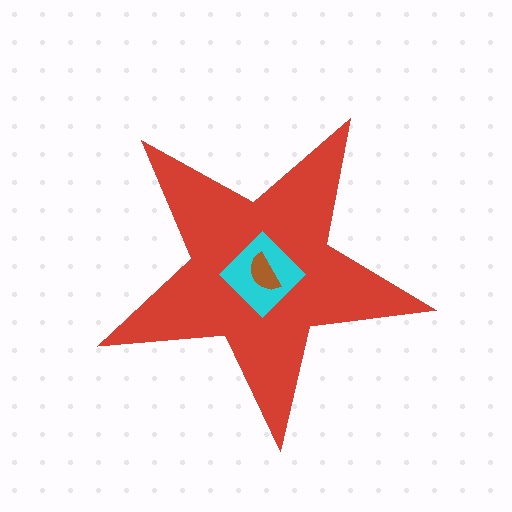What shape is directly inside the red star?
The cyan diamond.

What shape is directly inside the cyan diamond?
The brown semicircle.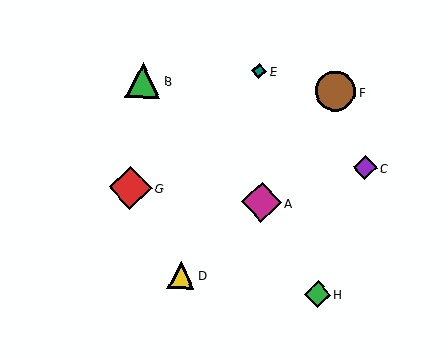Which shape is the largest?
The red diamond (labeled G) is the largest.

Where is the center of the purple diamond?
The center of the purple diamond is at (365, 168).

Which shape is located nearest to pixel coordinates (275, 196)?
The magenta diamond (labeled A) at (261, 202) is nearest to that location.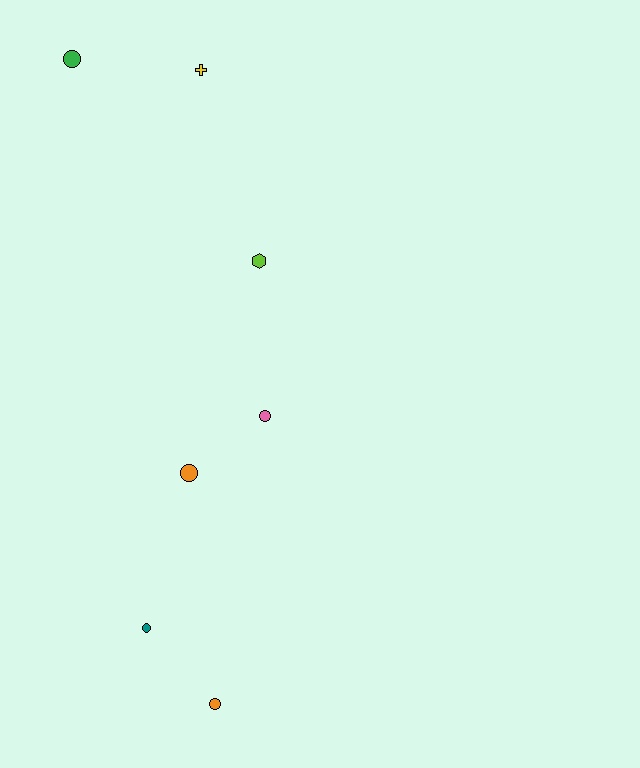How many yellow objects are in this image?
There is 1 yellow object.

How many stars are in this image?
There are no stars.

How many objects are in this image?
There are 7 objects.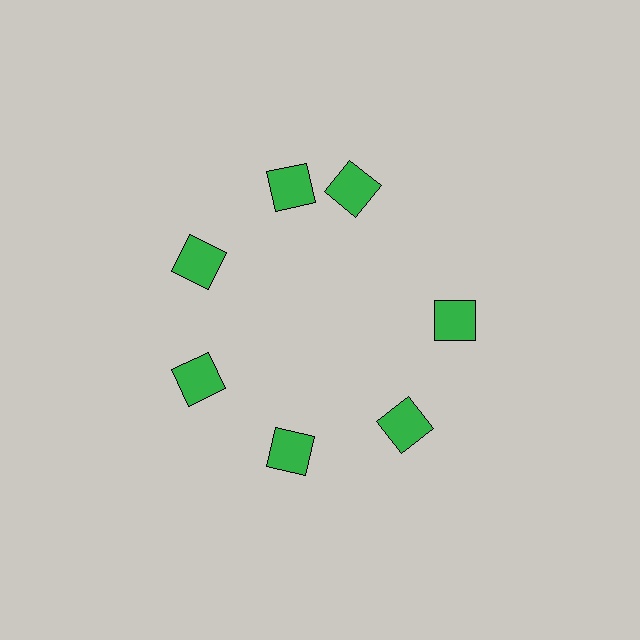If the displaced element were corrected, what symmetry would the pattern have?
It would have 7-fold rotational symmetry — the pattern would map onto itself every 51 degrees.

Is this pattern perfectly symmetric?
No. The 7 green squares are arranged in a ring, but one element near the 1 o'clock position is rotated out of alignment along the ring, breaking the 7-fold rotational symmetry.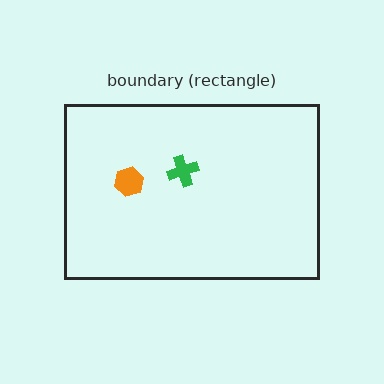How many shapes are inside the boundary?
2 inside, 0 outside.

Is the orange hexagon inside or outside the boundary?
Inside.